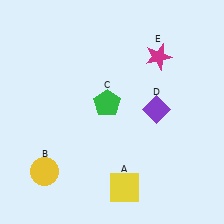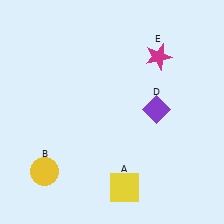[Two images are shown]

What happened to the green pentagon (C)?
The green pentagon (C) was removed in Image 2. It was in the top-left area of Image 1.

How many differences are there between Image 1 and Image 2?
There is 1 difference between the two images.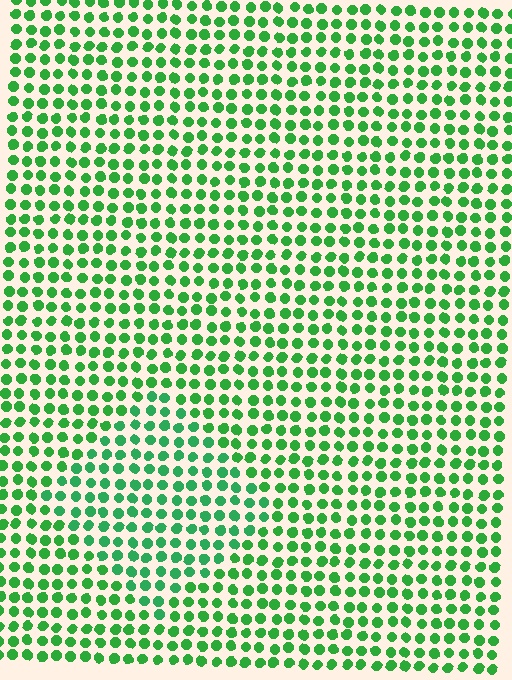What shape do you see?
I see a diamond.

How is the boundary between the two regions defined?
The boundary is defined purely by a slight shift in hue (about 16 degrees). Spacing, size, and orientation are identical on both sides.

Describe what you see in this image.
The image is filled with small green elements in a uniform arrangement. A diamond-shaped region is visible where the elements are tinted to a slightly different hue, forming a subtle color boundary.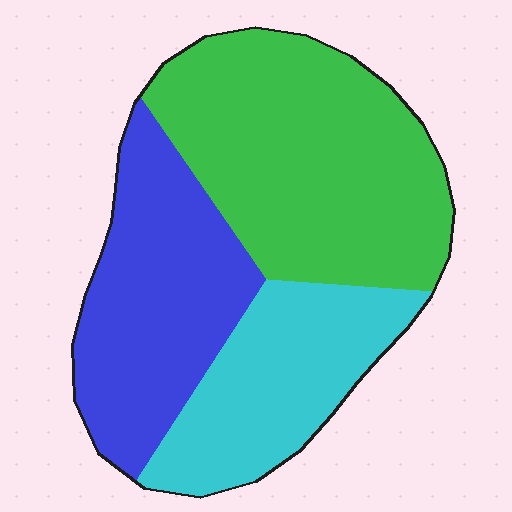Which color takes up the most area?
Green, at roughly 45%.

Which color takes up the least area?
Cyan, at roughly 25%.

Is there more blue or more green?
Green.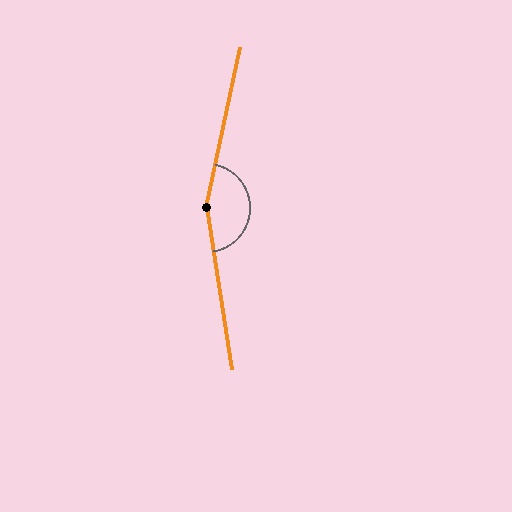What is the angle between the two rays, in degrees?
Approximately 159 degrees.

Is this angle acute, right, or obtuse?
It is obtuse.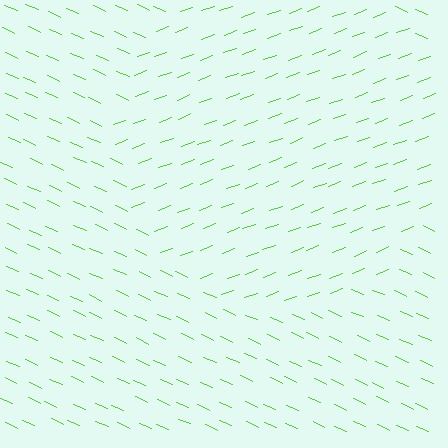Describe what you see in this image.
The image is filled with small lime line segments. A circle region in the image has lines oriented differently from the surrounding lines, creating a visible texture boundary.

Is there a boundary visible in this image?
Yes, there is a texture boundary formed by a change in line orientation.